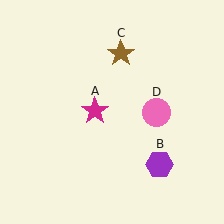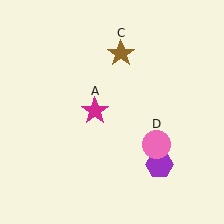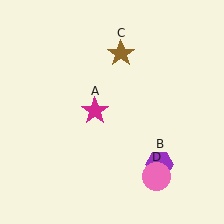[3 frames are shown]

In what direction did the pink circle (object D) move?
The pink circle (object D) moved down.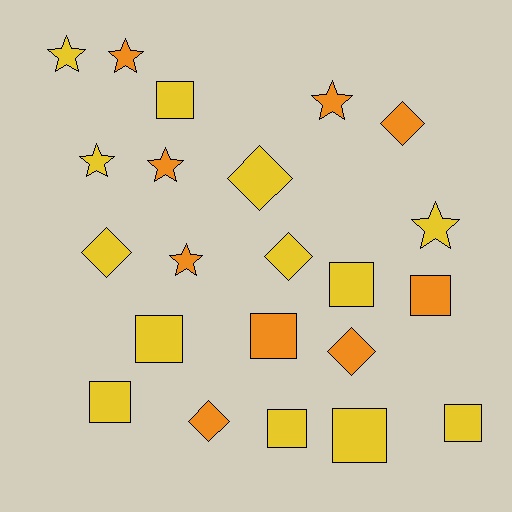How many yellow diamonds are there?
There are 3 yellow diamonds.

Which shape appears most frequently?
Square, with 9 objects.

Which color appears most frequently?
Yellow, with 13 objects.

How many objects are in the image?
There are 22 objects.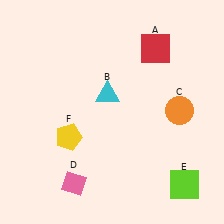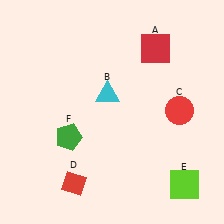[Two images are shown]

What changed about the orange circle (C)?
In Image 1, C is orange. In Image 2, it changed to red.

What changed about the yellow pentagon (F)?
In Image 1, F is yellow. In Image 2, it changed to green.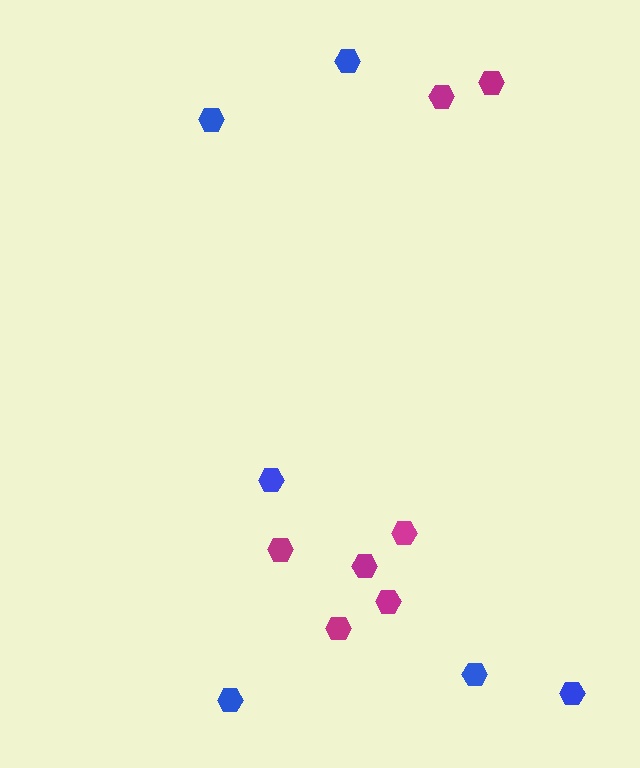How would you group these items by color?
There are 2 groups: one group of blue hexagons (6) and one group of magenta hexagons (7).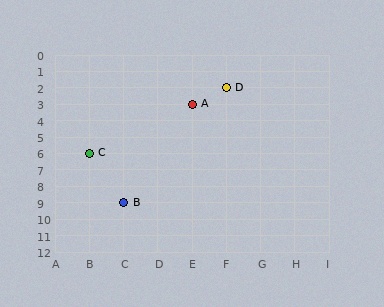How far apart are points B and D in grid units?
Points B and D are 3 columns and 7 rows apart (about 7.6 grid units diagonally).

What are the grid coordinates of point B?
Point B is at grid coordinates (C, 9).